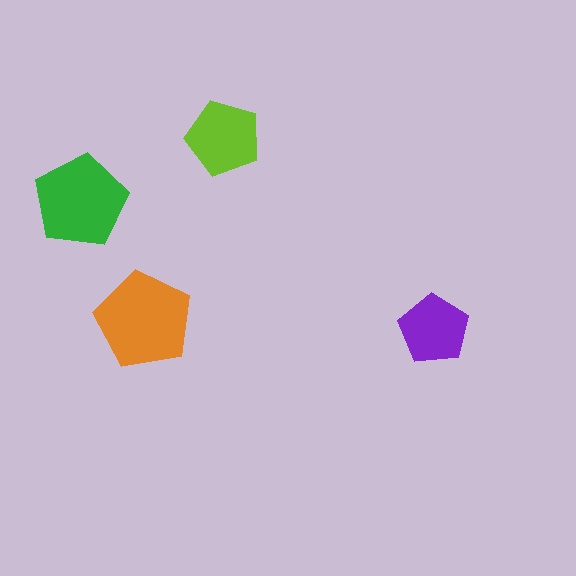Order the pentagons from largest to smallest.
the orange one, the green one, the lime one, the purple one.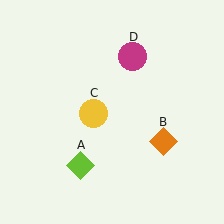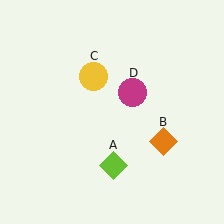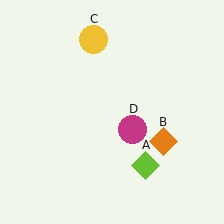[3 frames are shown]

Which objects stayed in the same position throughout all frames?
Orange diamond (object B) remained stationary.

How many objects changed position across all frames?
3 objects changed position: lime diamond (object A), yellow circle (object C), magenta circle (object D).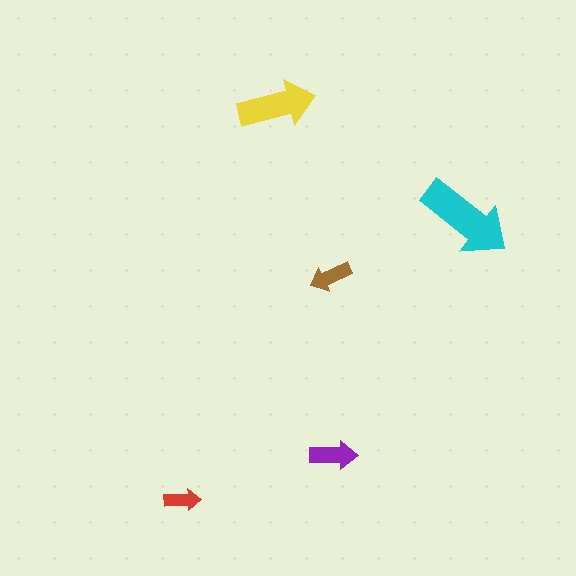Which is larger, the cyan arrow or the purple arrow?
The cyan one.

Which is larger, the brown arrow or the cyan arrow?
The cyan one.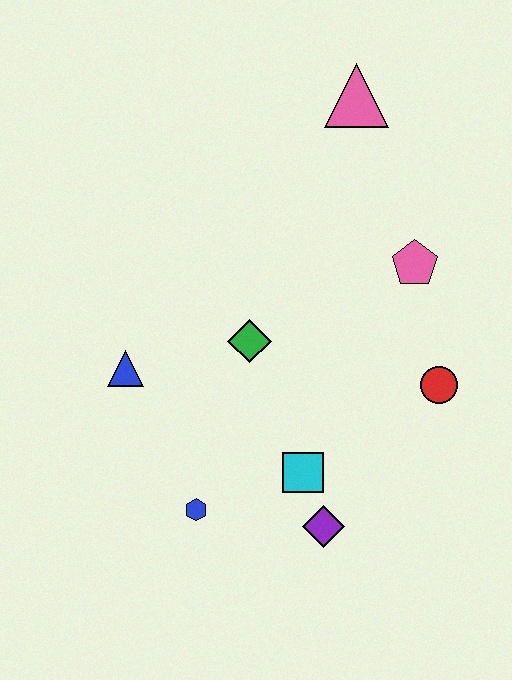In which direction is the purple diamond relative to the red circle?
The purple diamond is below the red circle.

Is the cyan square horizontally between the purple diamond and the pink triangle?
No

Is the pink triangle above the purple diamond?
Yes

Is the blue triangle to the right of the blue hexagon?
No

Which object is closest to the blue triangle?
The green diamond is closest to the blue triangle.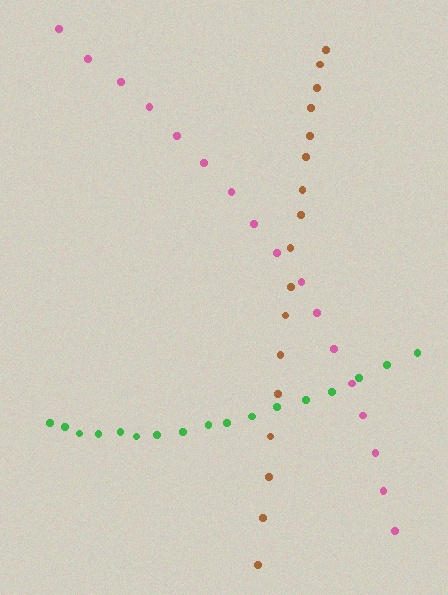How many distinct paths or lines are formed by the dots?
There are 3 distinct paths.